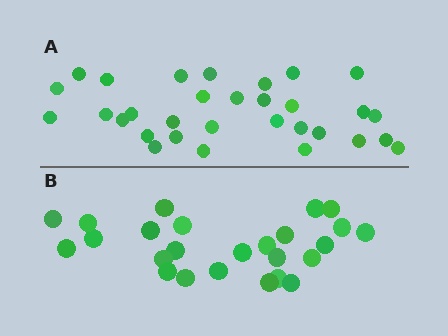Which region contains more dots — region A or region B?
Region A (the top region) has more dots.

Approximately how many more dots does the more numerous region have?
Region A has about 6 more dots than region B.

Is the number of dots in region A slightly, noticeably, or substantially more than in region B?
Region A has only slightly more — the two regions are fairly close. The ratio is roughly 1.2 to 1.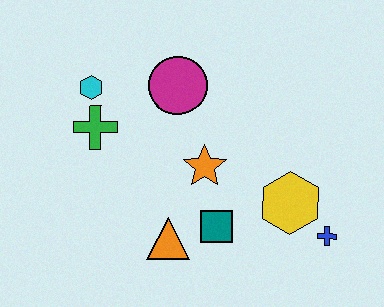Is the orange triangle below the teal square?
Yes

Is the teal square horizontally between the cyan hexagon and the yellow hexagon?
Yes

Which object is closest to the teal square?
The orange triangle is closest to the teal square.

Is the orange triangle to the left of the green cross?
No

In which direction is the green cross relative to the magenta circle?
The green cross is to the left of the magenta circle.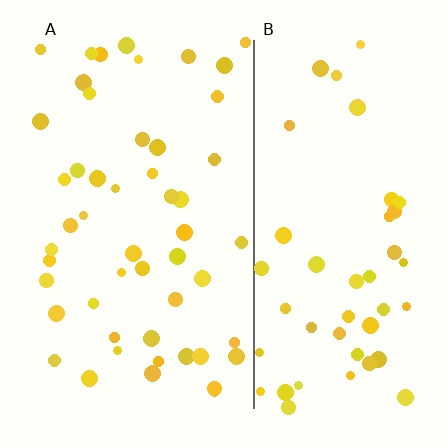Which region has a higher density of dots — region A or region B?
A (the left).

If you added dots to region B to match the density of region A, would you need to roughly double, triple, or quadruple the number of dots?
Approximately double.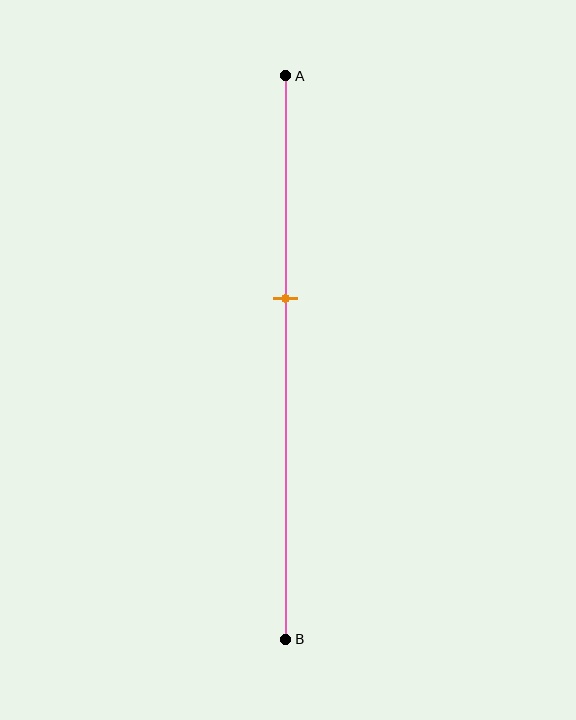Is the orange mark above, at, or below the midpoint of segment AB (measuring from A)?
The orange mark is above the midpoint of segment AB.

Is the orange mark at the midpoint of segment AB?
No, the mark is at about 40% from A, not at the 50% midpoint.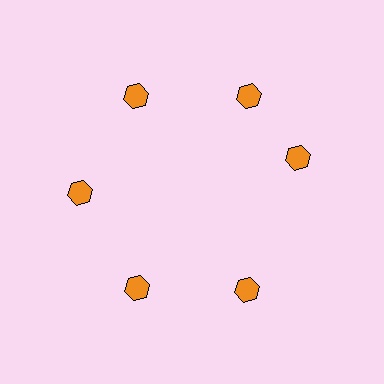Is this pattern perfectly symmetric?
No. The 6 orange hexagons are arranged in a ring, but one element near the 3 o'clock position is rotated out of alignment along the ring, breaking the 6-fold rotational symmetry.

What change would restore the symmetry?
The symmetry would be restored by rotating it back into even spacing with its neighbors so that all 6 hexagons sit at equal angles and equal distance from the center.